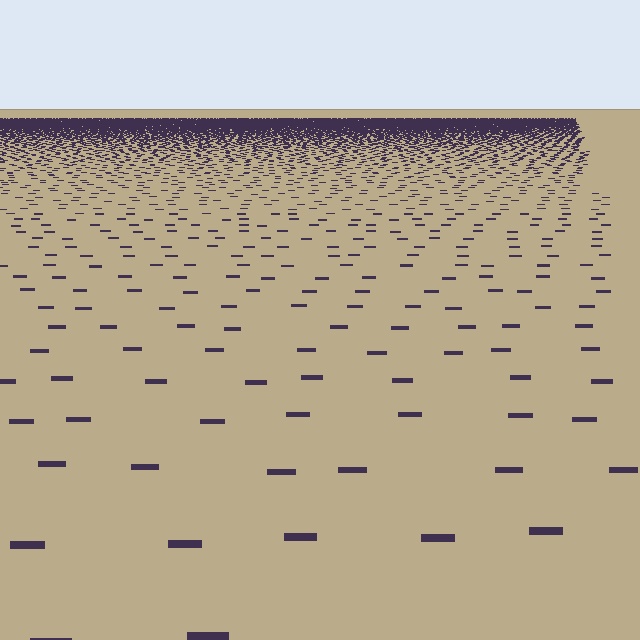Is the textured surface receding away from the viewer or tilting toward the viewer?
The surface is receding away from the viewer. Texture elements get smaller and denser toward the top.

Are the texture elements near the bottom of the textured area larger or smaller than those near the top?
Larger. Near the bottom, elements are closer to the viewer and appear at a bigger on-screen size.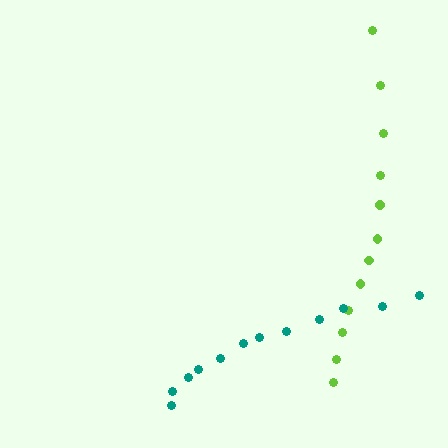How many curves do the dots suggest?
There are 2 distinct paths.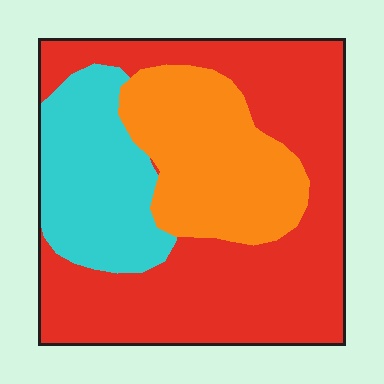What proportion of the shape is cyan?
Cyan takes up about one fifth (1/5) of the shape.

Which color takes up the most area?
Red, at roughly 55%.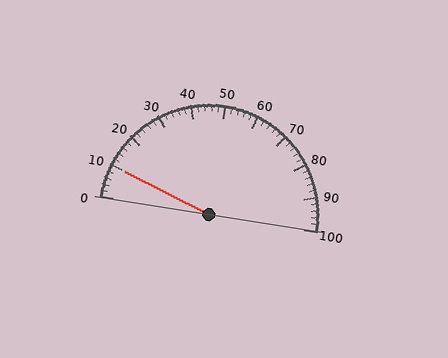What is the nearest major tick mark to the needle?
The nearest major tick mark is 10.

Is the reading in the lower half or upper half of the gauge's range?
The reading is in the lower half of the range (0 to 100).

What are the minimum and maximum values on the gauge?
The gauge ranges from 0 to 100.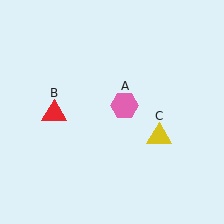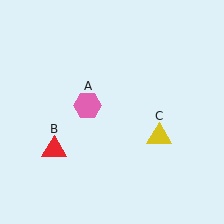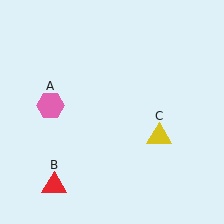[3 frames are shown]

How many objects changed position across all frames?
2 objects changed position: pink hexagon (object A), red triangle (object B).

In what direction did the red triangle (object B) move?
The red triangle (object B) moved down.